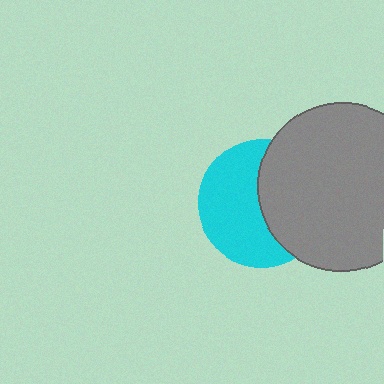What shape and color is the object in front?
The object in front is a gray circle.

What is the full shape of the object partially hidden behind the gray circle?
The partially hidden object is a cyan circle.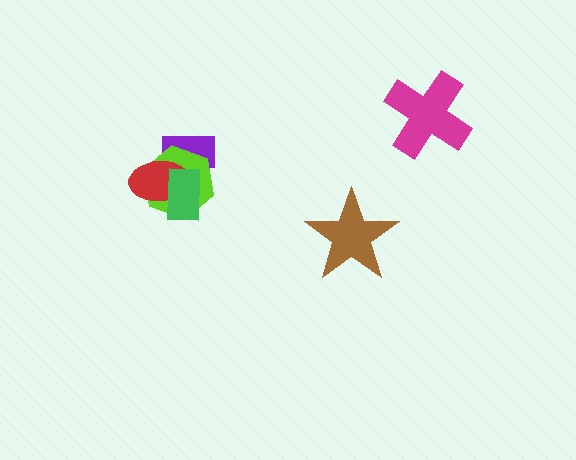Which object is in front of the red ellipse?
The green rectangle is in front of the red ellipse.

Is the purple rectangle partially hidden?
Yes, it is partially covered by another shape.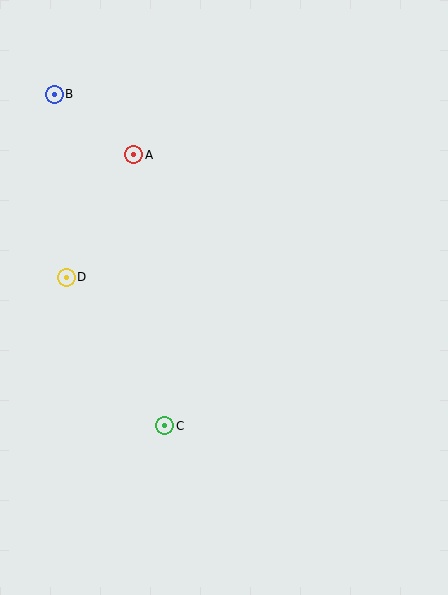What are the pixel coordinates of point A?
Point A is at (134, 155).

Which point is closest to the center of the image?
Point C at (165, 426) is closest to the center.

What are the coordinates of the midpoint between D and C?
The midpoint between D and C is at (116, 351).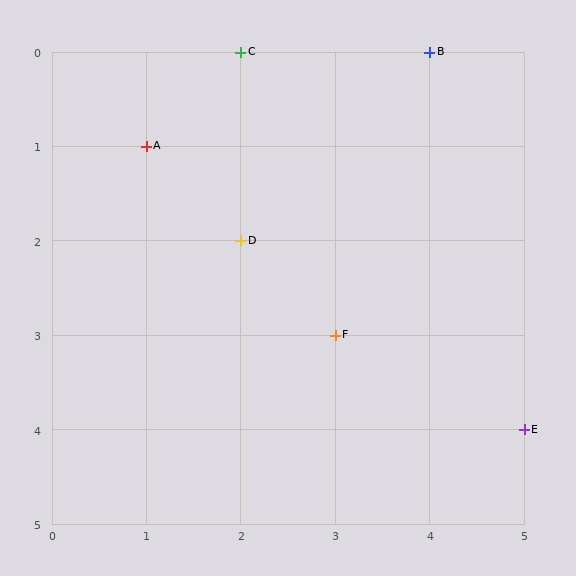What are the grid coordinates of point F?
Point F is at grid coordinates (3, 3).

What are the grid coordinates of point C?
Point C is at grid coordinates (2, 0).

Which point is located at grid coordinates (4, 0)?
Point B is at (4, 0).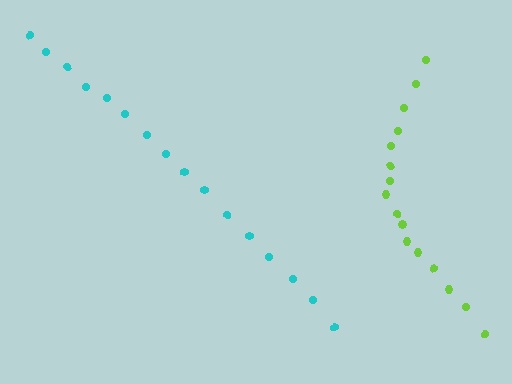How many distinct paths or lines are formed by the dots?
There are 2 distinct paths.